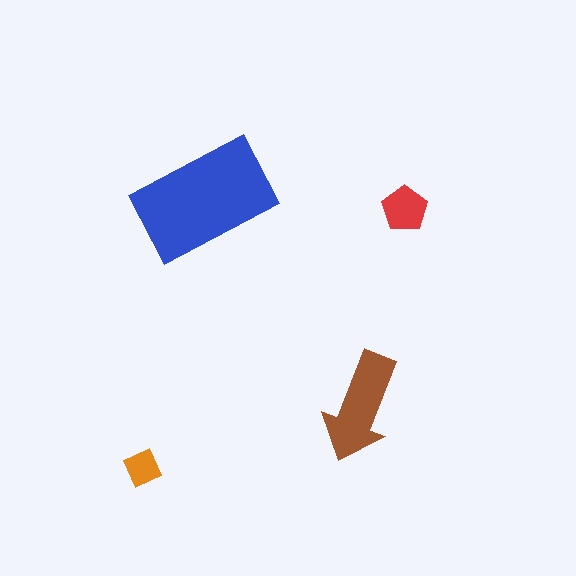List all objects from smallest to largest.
The orange square, the red pentagon, the brown arrow, the blue rectangle.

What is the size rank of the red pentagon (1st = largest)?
3rd.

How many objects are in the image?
There are 4 objects in the image.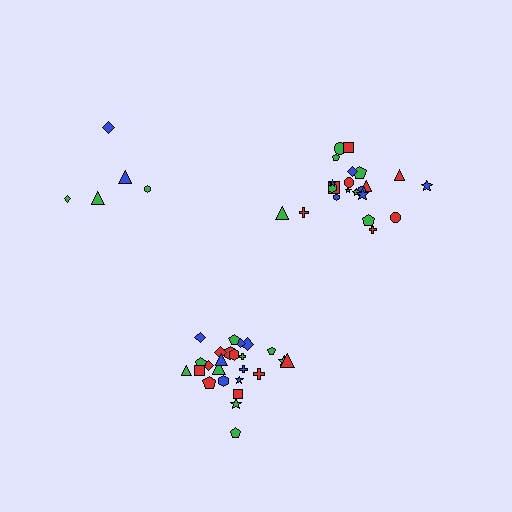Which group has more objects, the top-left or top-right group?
The top-right group.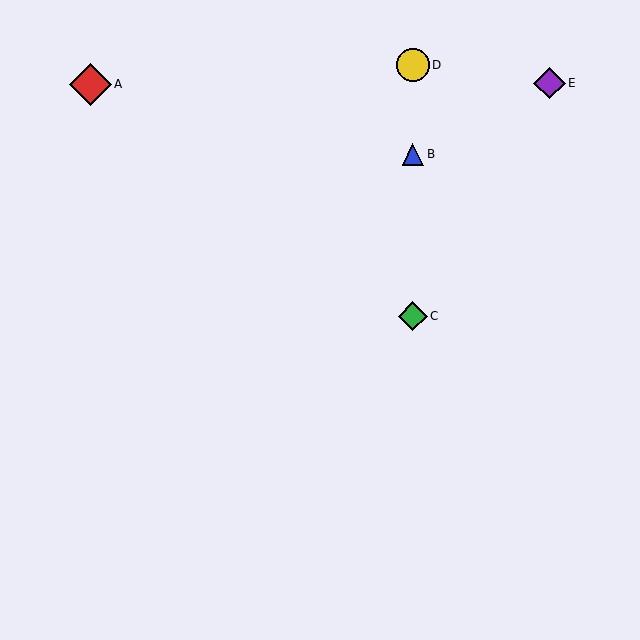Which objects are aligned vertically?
Objects B, C, D are aligned vertically.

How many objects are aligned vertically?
3 objects (B, C, D) are aligned vertically.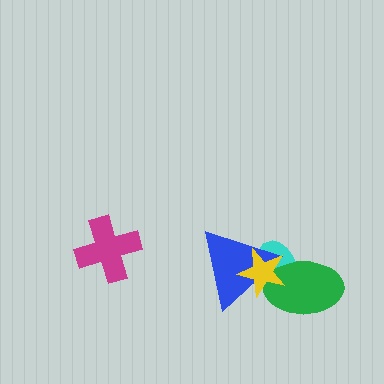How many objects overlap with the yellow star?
3 objects overlap with the yellow star.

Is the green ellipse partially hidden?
Yes, it is partially covered by another shape.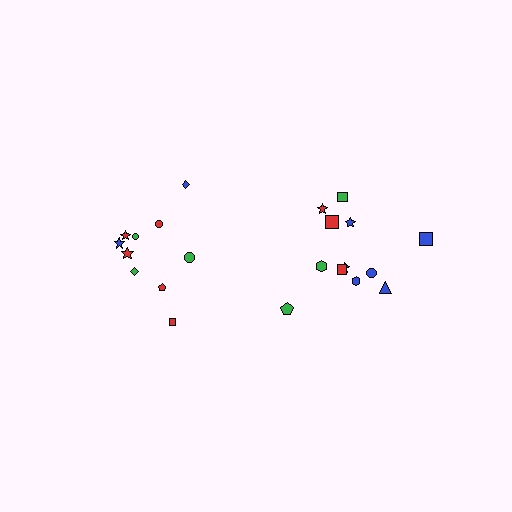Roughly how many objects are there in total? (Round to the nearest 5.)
Roughly 20 objects in total.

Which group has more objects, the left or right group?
The right group.